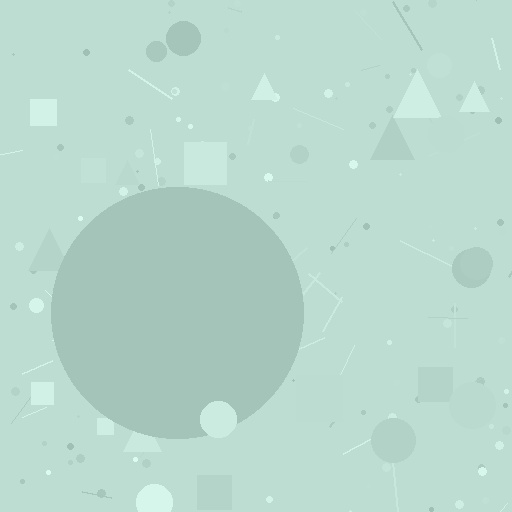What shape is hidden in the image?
A circle is hidden in the image.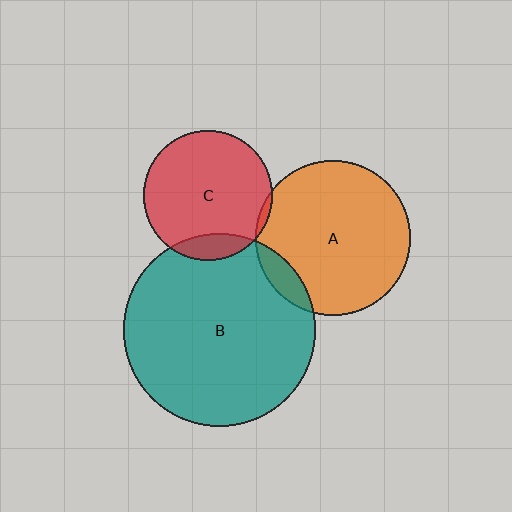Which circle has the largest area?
Circle B (teal).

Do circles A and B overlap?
Yes.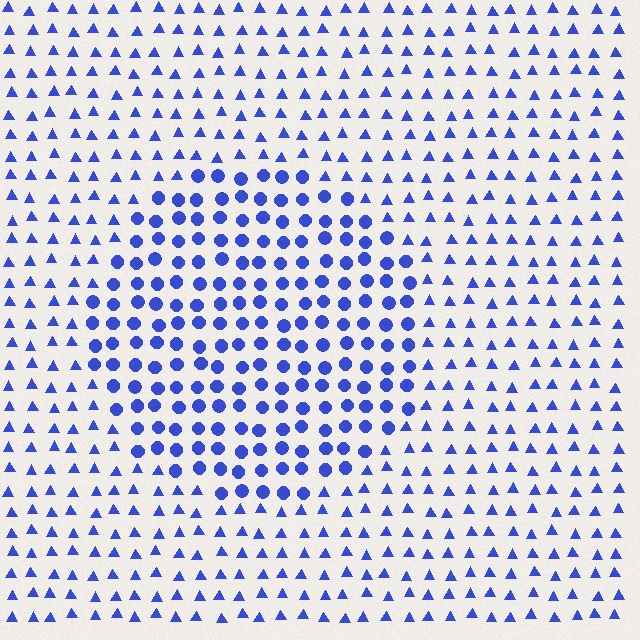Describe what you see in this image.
The image is filled with small blue elements arranged in a uniform grid. A circle-shaped region contains circles, while the surrounding area contains triangles. The boundary is defined purely by the change in element shape.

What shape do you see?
I see a circle.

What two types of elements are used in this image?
The image uses circles inside the circle region and triangles outside it.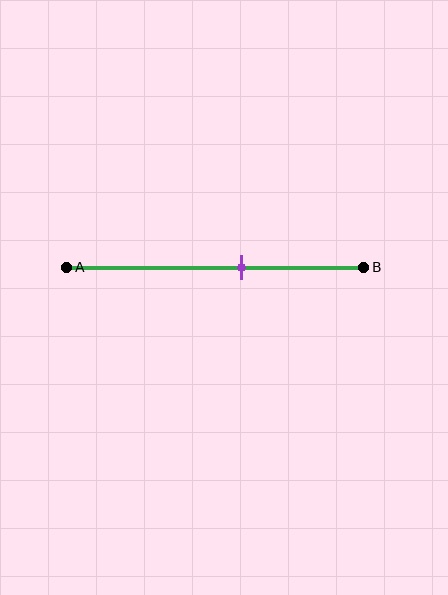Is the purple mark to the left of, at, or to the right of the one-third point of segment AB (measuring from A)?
The purple mark is to the right of the one-third point of segment AB.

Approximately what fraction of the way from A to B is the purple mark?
The purple mark is approximately 60% of the way from A to B.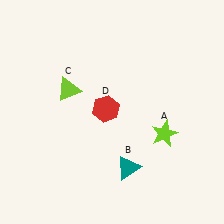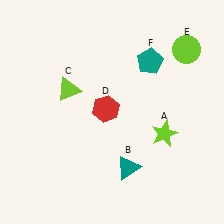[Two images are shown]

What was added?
A lime circle (E), a teal pentagon (F) were added in Image 2.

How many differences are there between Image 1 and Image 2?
There are 2 differences between the two images.